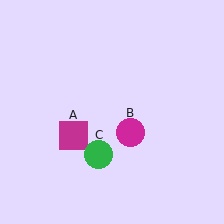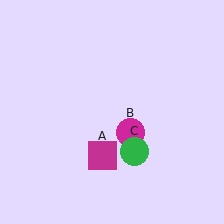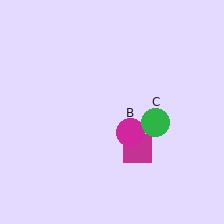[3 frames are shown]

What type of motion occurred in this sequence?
The magenta square (object A), green circle (object C) rotated counterclockwise around the center of the scene.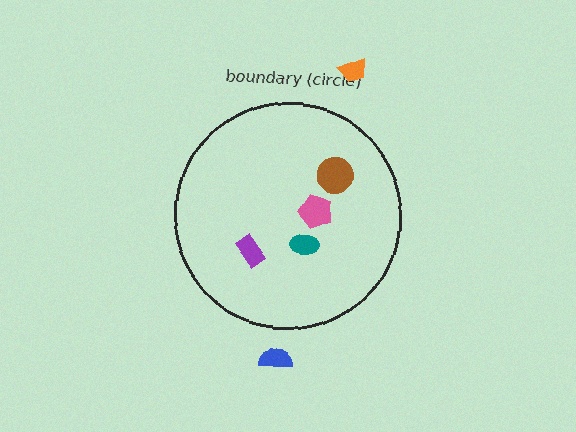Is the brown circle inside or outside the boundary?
Inside.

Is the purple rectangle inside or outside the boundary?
Inside.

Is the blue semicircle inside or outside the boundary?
Outside.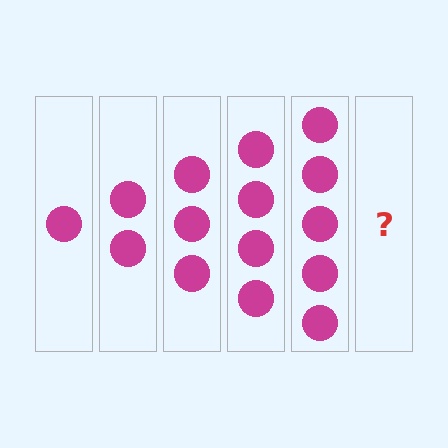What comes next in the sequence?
The next element should be 6 circles.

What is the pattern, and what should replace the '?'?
The pattern is that each step adds one more circle. The '?' should be 6 circles.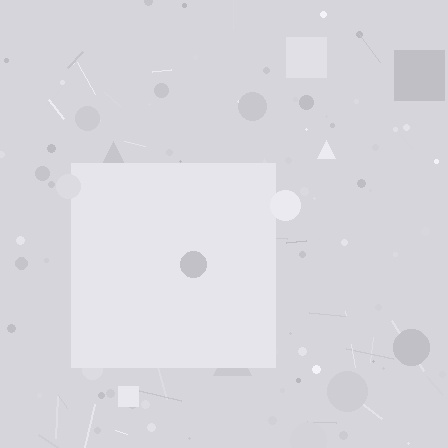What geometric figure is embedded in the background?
A square is embedded in the background.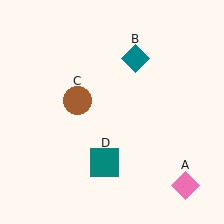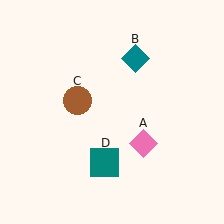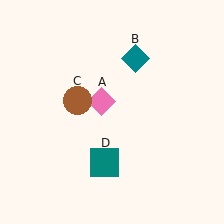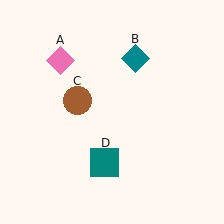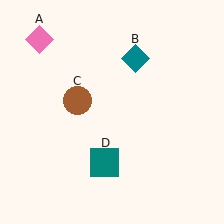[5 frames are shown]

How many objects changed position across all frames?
1 object changed position: pink diamond (object A).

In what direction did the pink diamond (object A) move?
The pink diamond (object A) moved up and to the left.